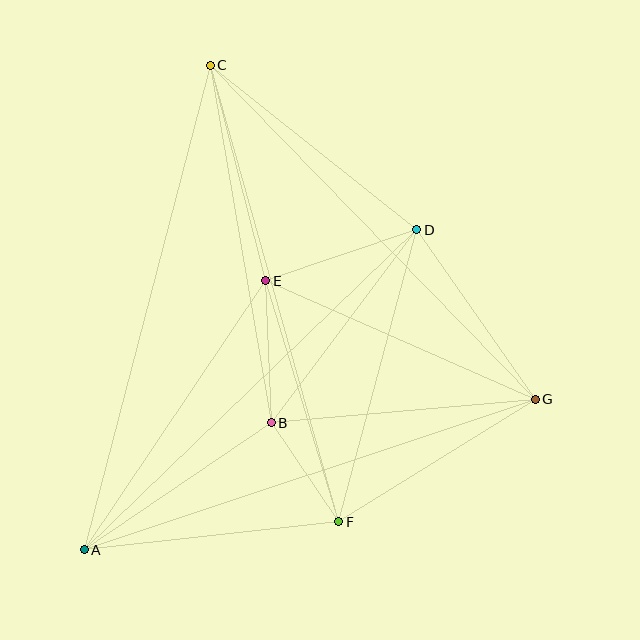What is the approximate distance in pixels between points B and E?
The distance between B and E is approximately 142 pixels.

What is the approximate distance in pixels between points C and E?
The distance between C and E is approximately 223 pixels.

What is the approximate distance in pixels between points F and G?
The distance between F and G is approximately 232 pixels.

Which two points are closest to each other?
Points B and F are closest to each other.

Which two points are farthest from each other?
Points A and C are farthest from each other.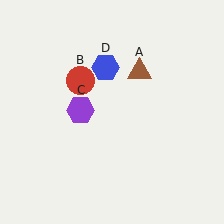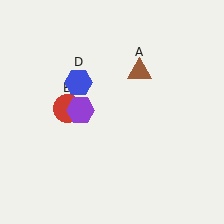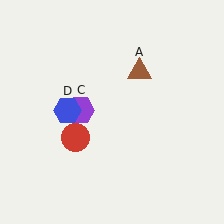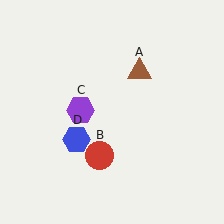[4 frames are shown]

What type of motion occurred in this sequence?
The red circle (object B), blue hexagon (object D) rotated counterclockwise around the center of the scene.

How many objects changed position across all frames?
2 objects changed position: red circle (object B), blue hexagon (object D).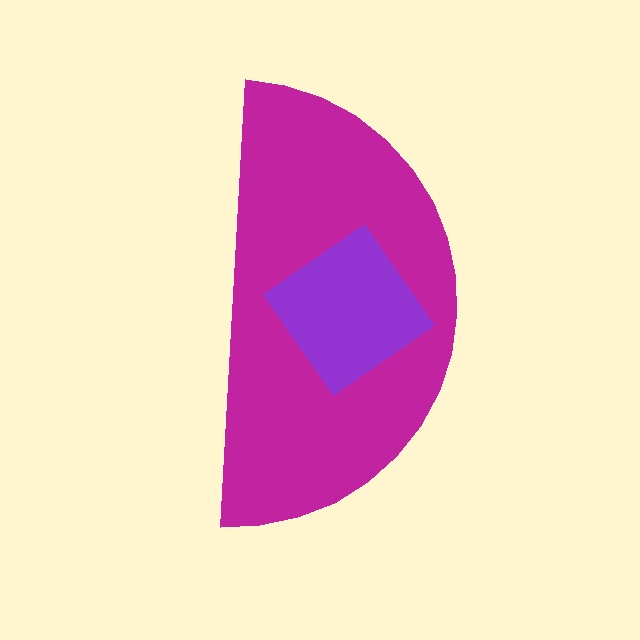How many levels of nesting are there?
2.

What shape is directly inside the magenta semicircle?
The purple diamond.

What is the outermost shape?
The magenta semicircle.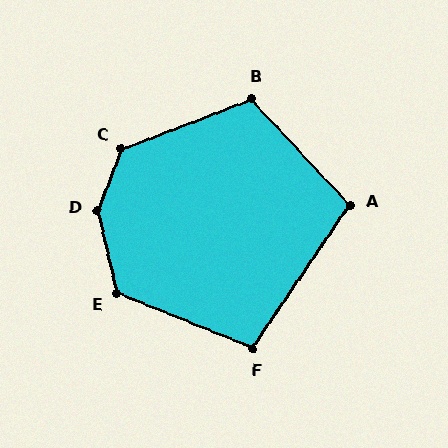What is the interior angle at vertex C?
Approximately 132 degrees (obtuse).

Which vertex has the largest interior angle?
D, at approximately 145 degrees.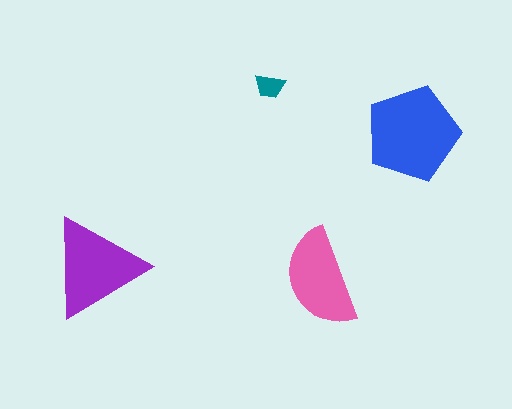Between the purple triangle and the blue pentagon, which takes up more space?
The blue pentagon.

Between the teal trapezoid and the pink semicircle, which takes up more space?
The pink semicircle.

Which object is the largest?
The blue pentagon.